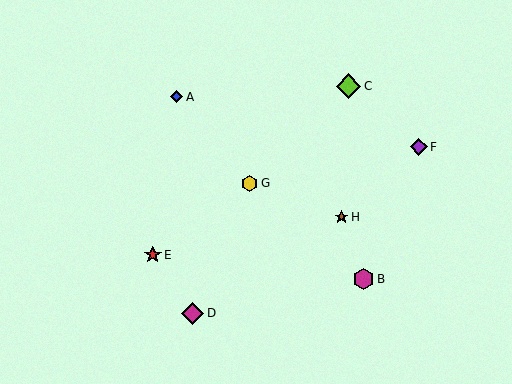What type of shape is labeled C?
Shape C is a lime diamond.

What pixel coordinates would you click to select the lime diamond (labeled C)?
Click at (349, 86) to select the lime diamond C.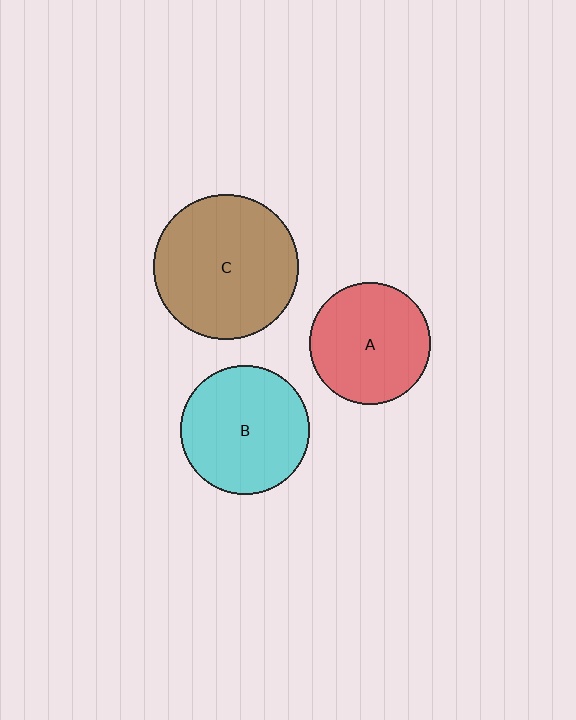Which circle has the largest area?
Circle C (brown).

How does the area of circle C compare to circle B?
Approximately 1.3 times.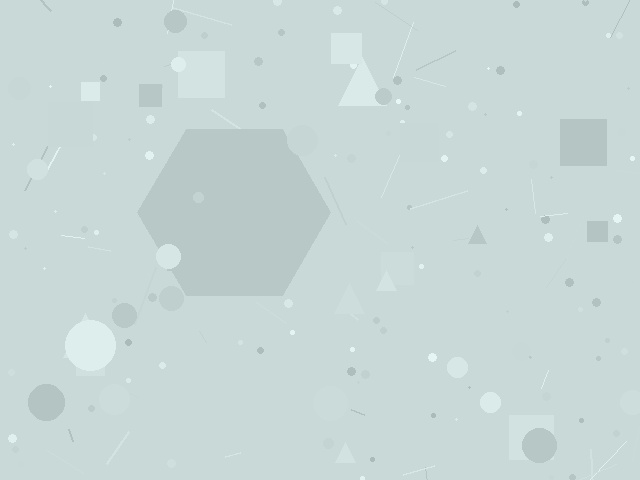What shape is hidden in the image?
A hexagon is hidden in the image.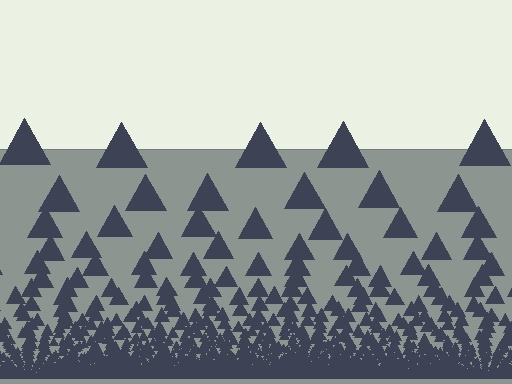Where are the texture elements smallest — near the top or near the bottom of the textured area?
Near the bottom.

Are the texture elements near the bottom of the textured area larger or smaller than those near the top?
Smaller. The gradient is inverted — elements near the bottom are smaller and denser.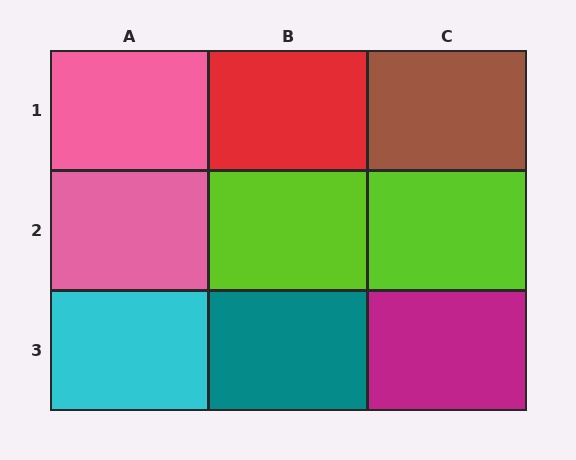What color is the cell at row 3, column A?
Cyan.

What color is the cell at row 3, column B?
Teal.